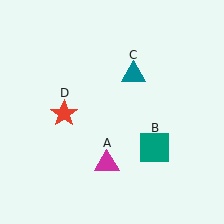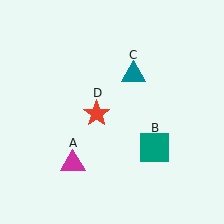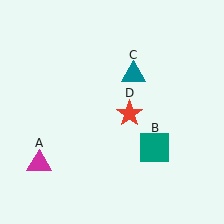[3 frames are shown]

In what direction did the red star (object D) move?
The red star (object D) moved right.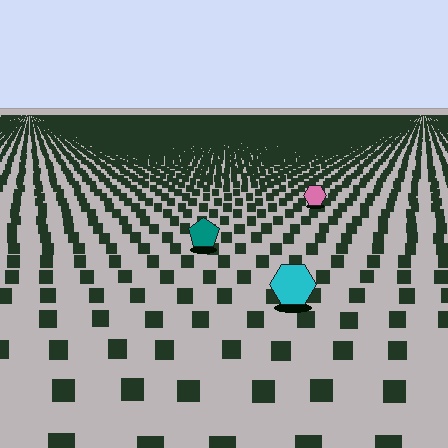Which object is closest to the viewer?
The cyan hexagon is closest. The texture marks near it are larger and more spread out.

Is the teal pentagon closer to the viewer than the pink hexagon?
Yes. The teal pentagon is closer — you can tell from the texture gradient: the ground texture is coarser near it.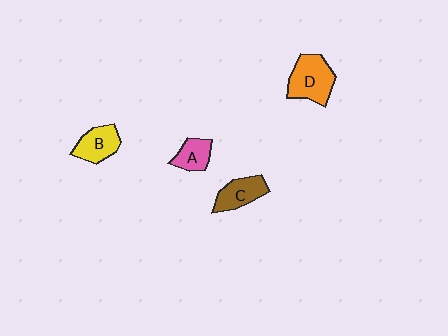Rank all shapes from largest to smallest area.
From largest to smallest: D (orange), B (yellow), C (brown), A (pink).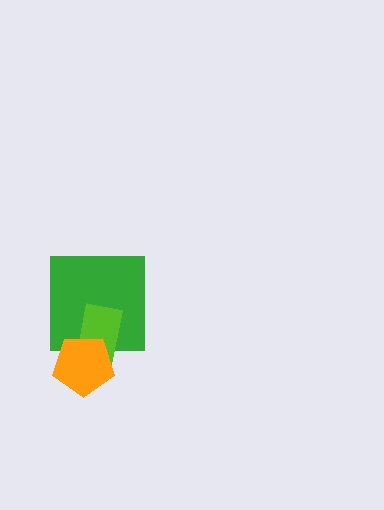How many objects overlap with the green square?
2 objects overlap with the green square.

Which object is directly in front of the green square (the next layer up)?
The lime rectangle is directly in front of the green square.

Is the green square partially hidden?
Yes, it is partially covered by another shape.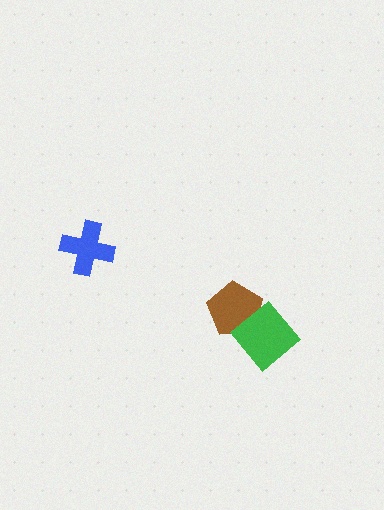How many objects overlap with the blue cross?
0 objects overlap with the blue cross.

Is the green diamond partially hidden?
No, no other shape covers it.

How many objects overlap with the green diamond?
1 object overlaps with the green diamond.